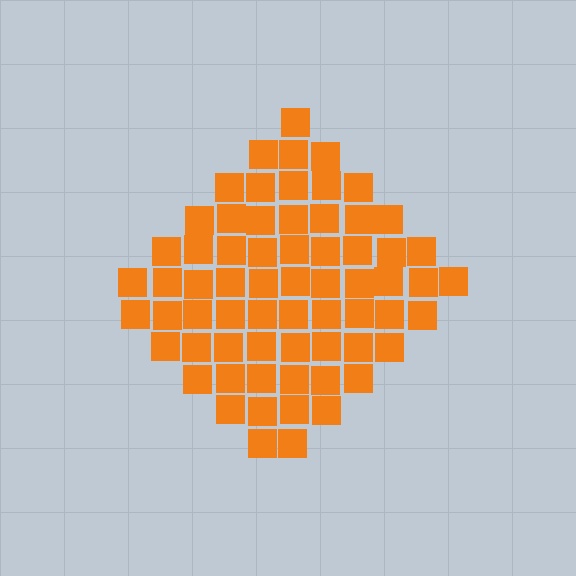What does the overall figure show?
The overall figure shows a diamond.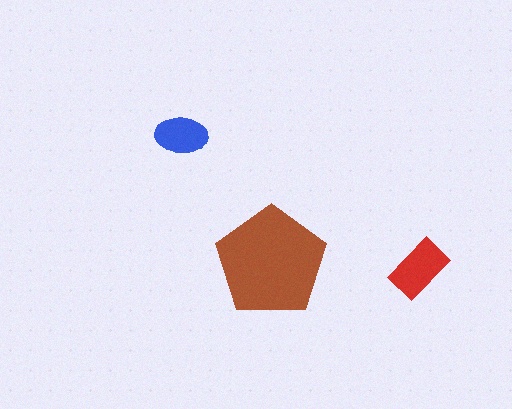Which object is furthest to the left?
The blue ellipse is leftmost.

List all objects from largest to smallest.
The brown pentagon, the red rectangle, the blue ellipse.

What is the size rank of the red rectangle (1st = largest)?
2nd.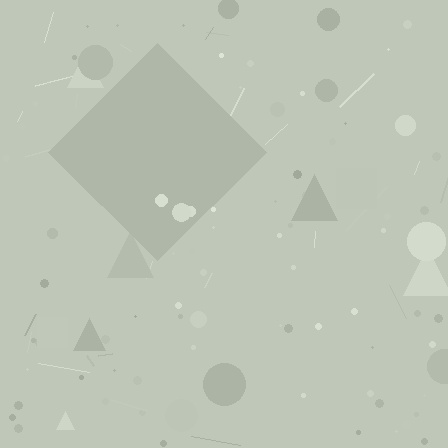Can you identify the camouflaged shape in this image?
The camouflaged shape is a diamond.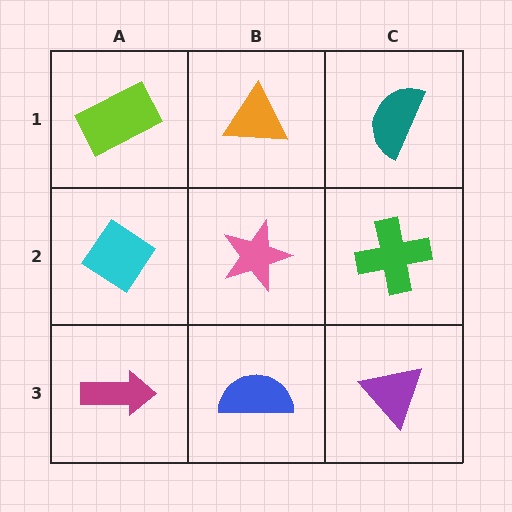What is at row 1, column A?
A lime rectangle.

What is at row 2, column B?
A pink star.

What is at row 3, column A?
A magenta arrow.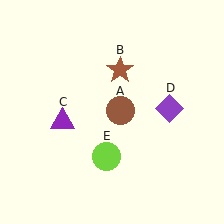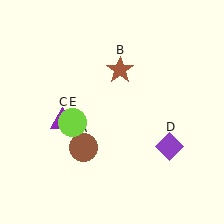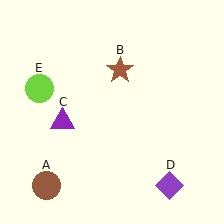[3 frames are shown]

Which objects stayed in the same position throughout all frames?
Brown star (object B) and purple triangle (object C) remained stationary.